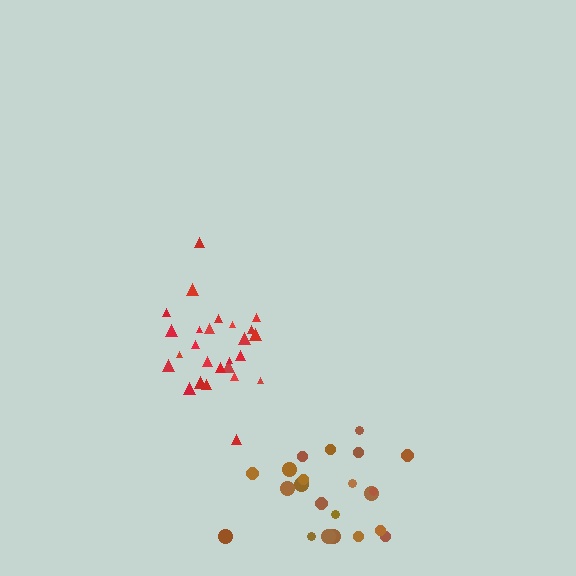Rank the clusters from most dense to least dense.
red, brown.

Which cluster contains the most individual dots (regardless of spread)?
Red (27).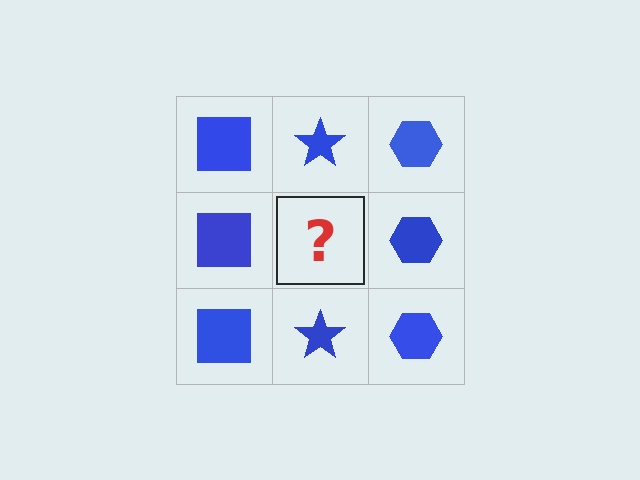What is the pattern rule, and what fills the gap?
The rule is that each column has a consistent shape. The gap should be filled with a blue star.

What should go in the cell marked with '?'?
The missing cell should contain a blue star.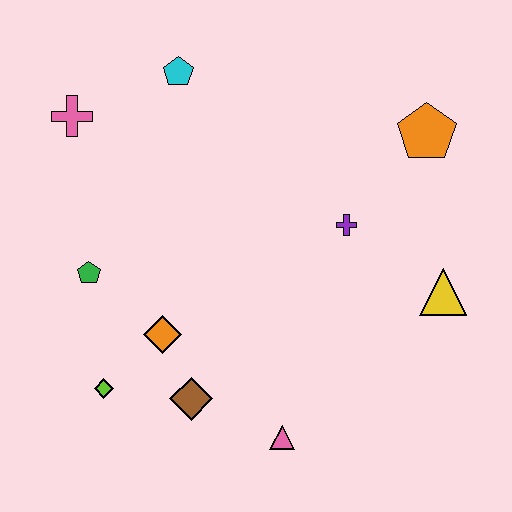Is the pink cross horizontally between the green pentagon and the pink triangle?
No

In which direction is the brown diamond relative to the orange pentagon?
The brown diamond is below the orange pentagon.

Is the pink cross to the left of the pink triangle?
Yes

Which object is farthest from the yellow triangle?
The pink cross is farthest from the yellow triangle.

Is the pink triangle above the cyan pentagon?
No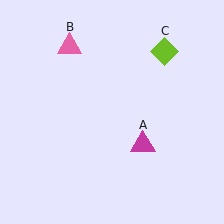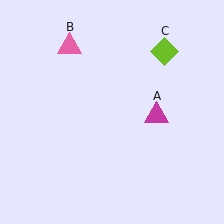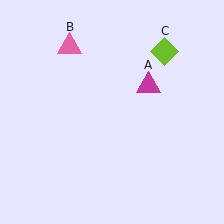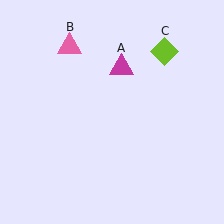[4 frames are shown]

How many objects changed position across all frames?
1 object changed position: magenta triangle (object A).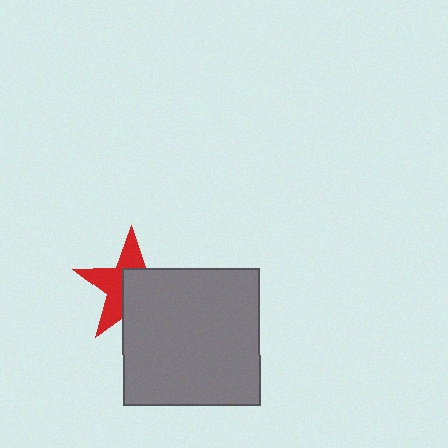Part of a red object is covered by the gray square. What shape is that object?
It is a star.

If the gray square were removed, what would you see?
You would see the complete red star.